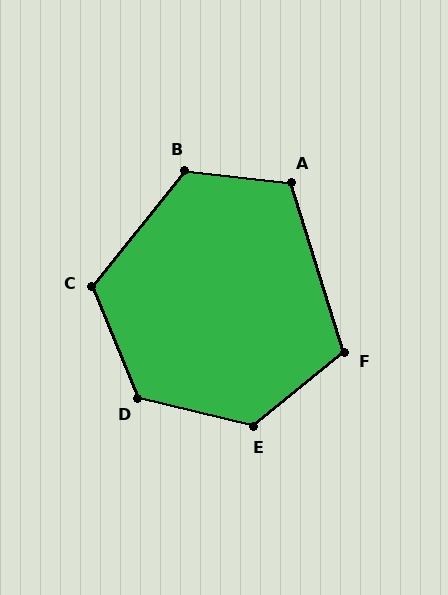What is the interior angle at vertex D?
Approximately 126 degrees (obtuse).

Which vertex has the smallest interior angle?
F, at approximately 112 degrees.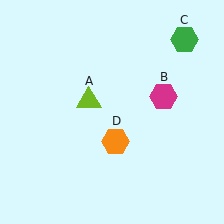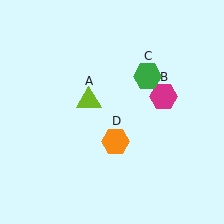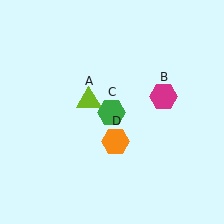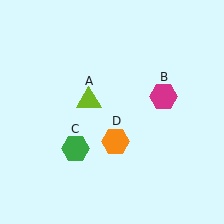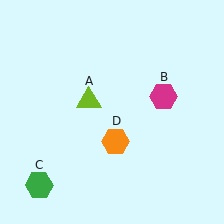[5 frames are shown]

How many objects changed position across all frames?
1 object changed position: green hexagon (object C).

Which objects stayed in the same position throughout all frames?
Lime triangle (object A) and magenta hexagon (object B) and orange hexagon (object D) remained stationary.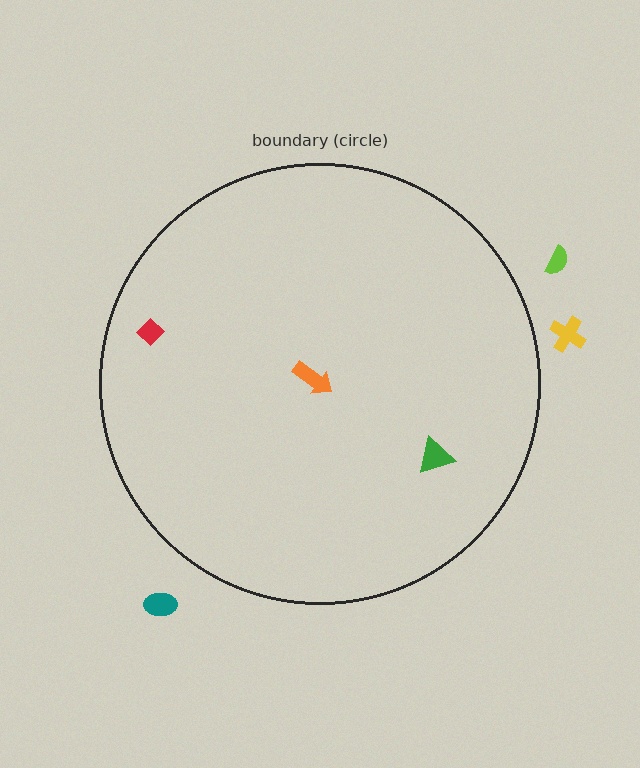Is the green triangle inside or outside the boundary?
Inside.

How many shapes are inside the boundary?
3 inside, 3 outside.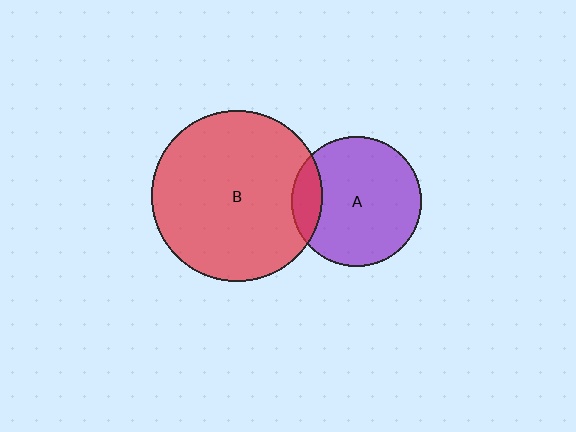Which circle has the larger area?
Circle B (red).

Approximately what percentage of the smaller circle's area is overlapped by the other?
Approximately 15%.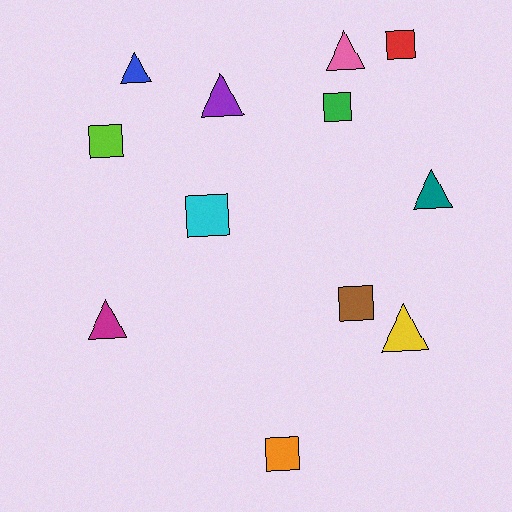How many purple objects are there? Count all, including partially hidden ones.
There is 1 purple object.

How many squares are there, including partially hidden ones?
There are 6 squares.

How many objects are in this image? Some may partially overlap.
There are 12 objects.